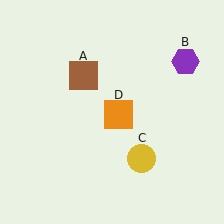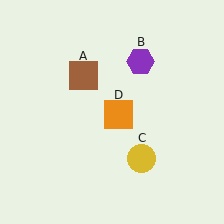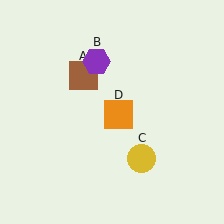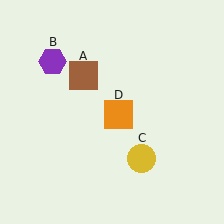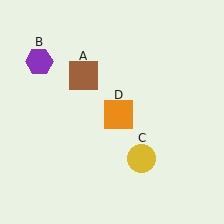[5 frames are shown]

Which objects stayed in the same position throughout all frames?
Brown square (object A) and yellow circle (object C) and orange square (object D) remained stationary.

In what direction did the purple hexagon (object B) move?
The purple hexagon (object B) moved left.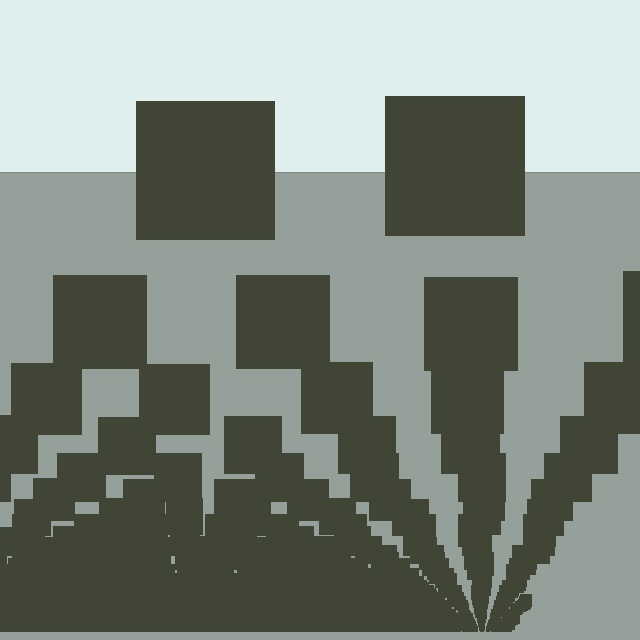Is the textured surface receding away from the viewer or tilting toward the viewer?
The surface appears to tilt toward the viewer. Texture elements get larger and sparser toward the top.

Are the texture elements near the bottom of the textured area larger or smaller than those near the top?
Smaller. The gradient is inverted — elements near the bottom are smaller and denser.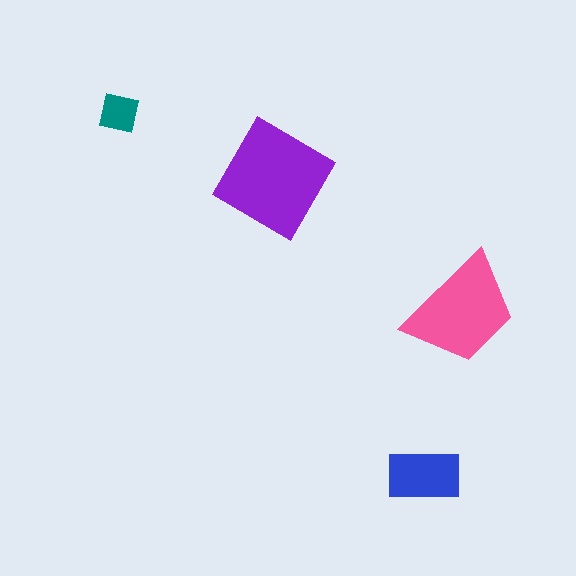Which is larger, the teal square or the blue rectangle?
The blue rectangle.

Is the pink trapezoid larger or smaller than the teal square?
Larger.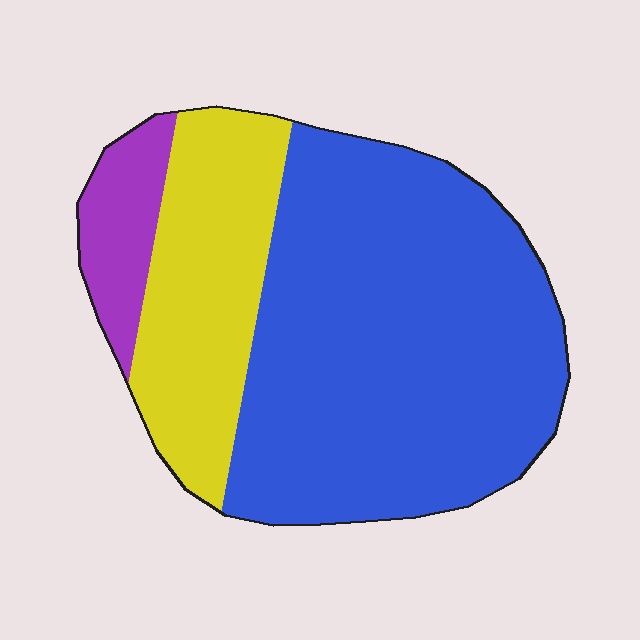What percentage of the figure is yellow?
Yellow covers around 25% of the figure.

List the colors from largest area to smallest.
From largest to smallest: blue, yellow, purple.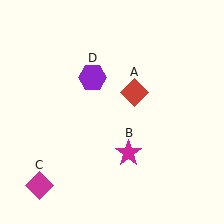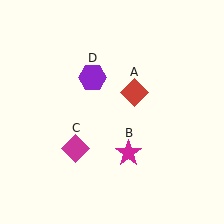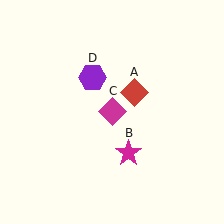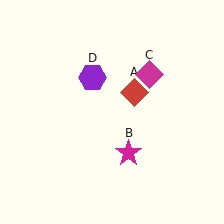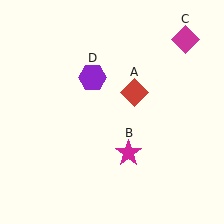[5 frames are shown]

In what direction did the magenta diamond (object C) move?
The magenta diamond (object C) moved up and to the right.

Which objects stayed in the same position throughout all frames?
Red diamond (object A) and magenta star (object B) and purple hexagon (object D) remained stationary.